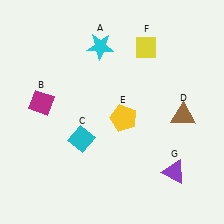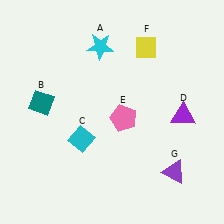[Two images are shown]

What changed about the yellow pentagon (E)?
In Image 1, E is yellow. In Image 2, it changed to pink.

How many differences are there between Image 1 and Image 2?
There are 3 differences between the two images.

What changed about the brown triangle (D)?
In Image 1, D is brown. In Image 2, it changed to purple.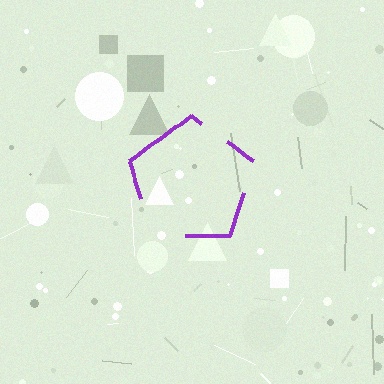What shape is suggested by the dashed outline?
The dashed outline suggests a pentagon.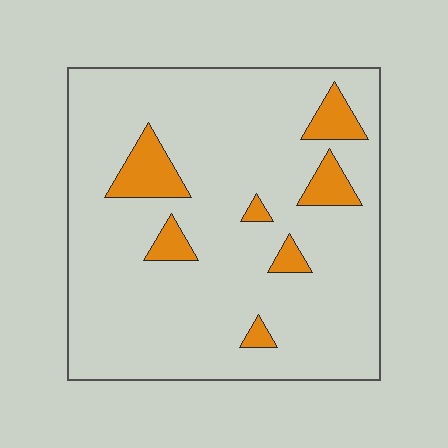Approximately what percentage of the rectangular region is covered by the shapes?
Approximately 10%.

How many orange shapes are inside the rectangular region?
7.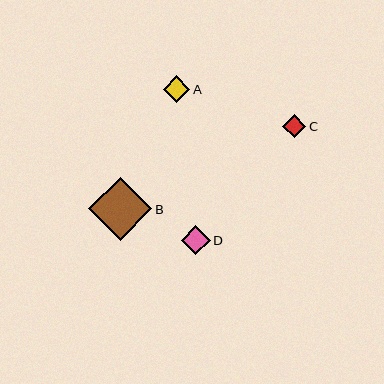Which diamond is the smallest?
Diamond C is the smallest with a size of approximately 24 pixels.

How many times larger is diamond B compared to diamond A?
Diamond B is approximately 2.4 times the size of diamond A.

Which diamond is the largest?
Diamond B is the largest with a size of approximately 63 pixels.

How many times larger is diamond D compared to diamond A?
Diamond D is approximately 1.1 times the size of diamond A.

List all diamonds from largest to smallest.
From largest to smallest: B, D, A, C.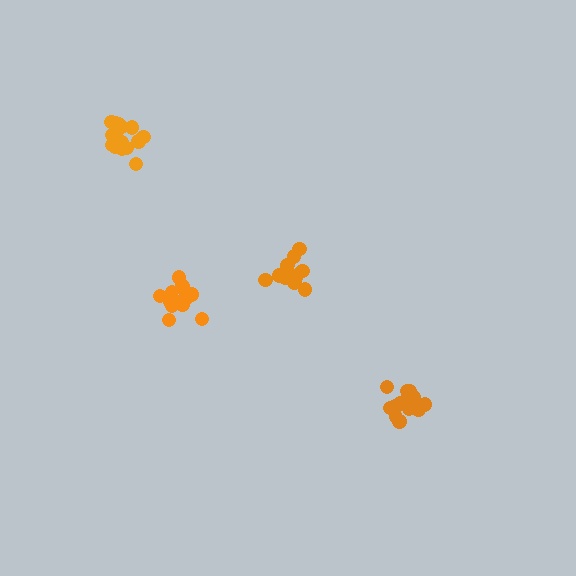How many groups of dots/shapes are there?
There are 4 groups.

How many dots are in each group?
Group 1: 13 dots, Group 2: 15 dots, Group 3: 14 dots, Group 4: 18 dots (60 total).